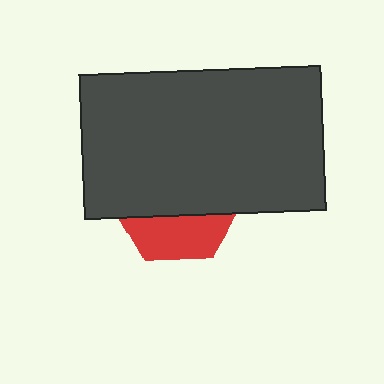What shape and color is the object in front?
The object in front is a dark gray rectangle.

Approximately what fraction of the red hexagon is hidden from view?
Roughly 67% of the red hexagon is hidden behind the dark gray rectangle.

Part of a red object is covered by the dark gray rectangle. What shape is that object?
It is a hexagon.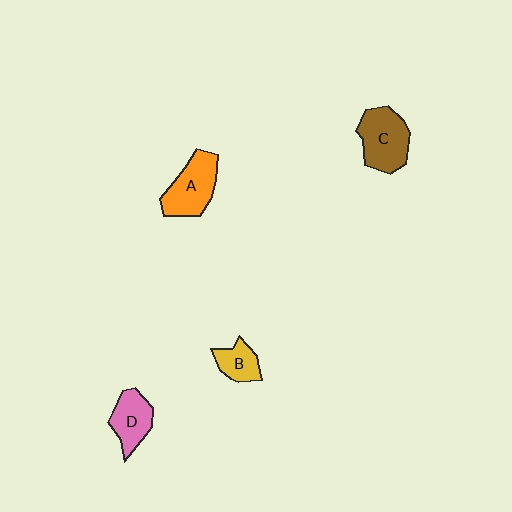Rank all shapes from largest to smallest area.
From largest to smallest: C (brown), A (orange), D (pink), B (yellow).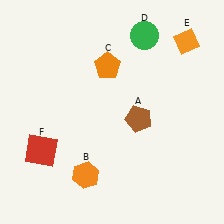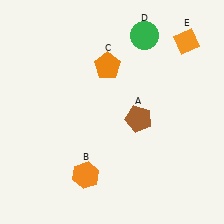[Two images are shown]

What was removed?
The red square (F) was removed in Image 2.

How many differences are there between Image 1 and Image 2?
There is 1 difference between the two images.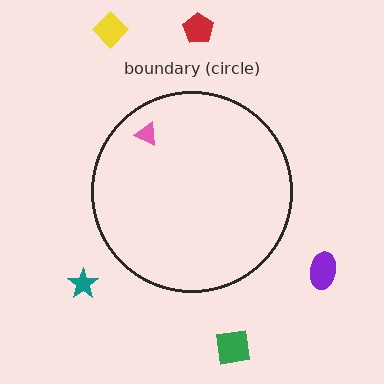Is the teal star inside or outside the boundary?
Outside.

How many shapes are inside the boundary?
1 inside, 5 outside.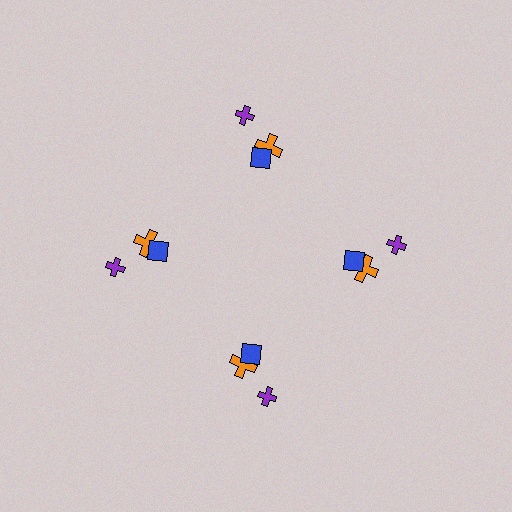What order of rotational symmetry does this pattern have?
This pattern has 4-fold rotational symmetry.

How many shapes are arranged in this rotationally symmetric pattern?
There are 12 shapes, arranged in 4 groups of 3.